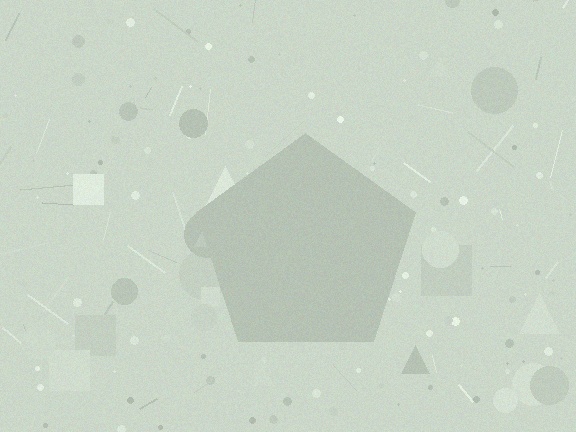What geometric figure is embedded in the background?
A pentagon is embedded in the background.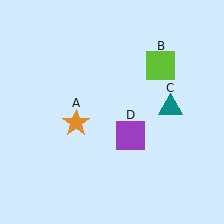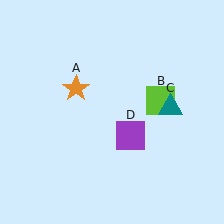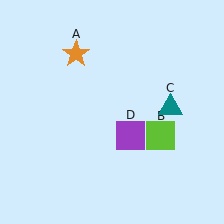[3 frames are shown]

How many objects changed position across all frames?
2 objects changed position: orange star (object A), lime square (object B).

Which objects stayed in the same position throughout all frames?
Teal triangle (object C) and purple square (object D) remained stationary.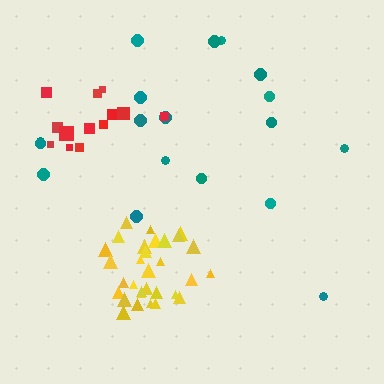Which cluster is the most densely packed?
Yellow.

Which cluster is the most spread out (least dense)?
Teal.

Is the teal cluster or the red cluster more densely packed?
Red.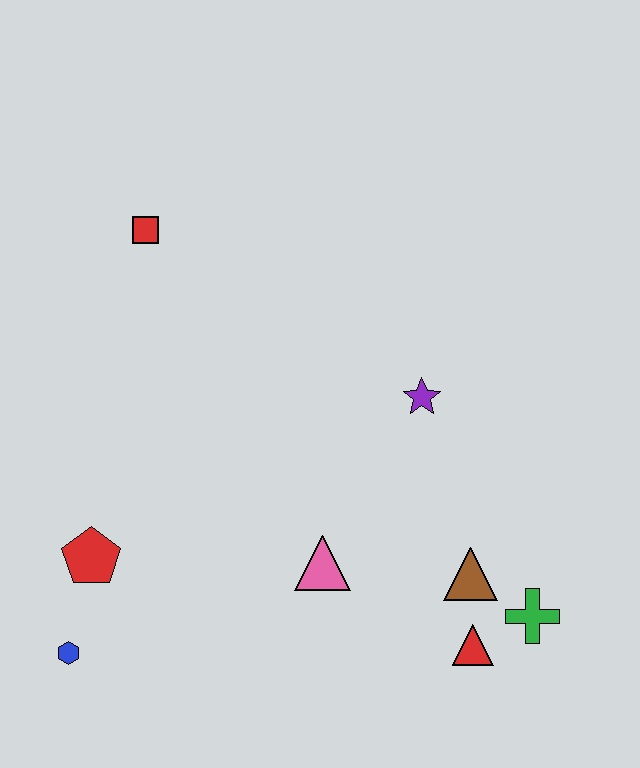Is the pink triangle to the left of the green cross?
Yes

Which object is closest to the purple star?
The brown triangle is closest to the purple star.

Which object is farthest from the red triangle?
The red square is farthest from the red triangle.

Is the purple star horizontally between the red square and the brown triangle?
Yes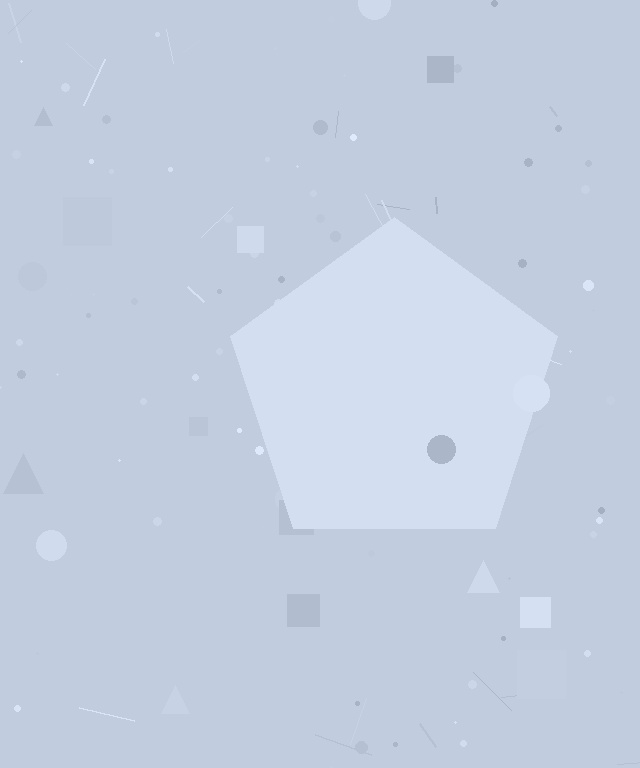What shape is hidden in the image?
A pentagon is hidden in the image.